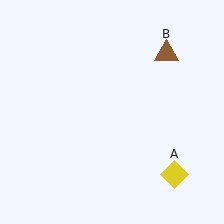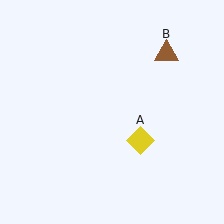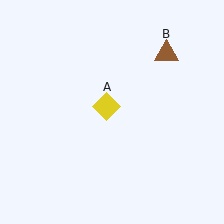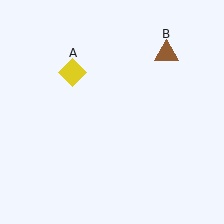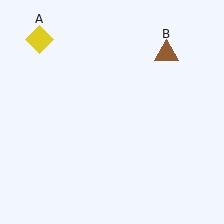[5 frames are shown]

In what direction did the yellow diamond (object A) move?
The yellow diamond (object A) moved up and to the left.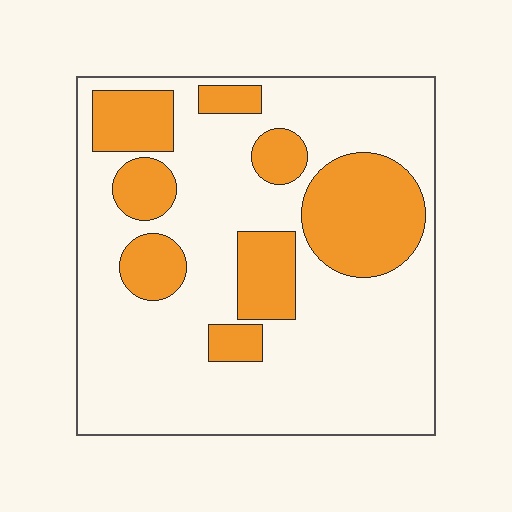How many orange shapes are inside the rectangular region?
8.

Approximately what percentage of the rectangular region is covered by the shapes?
Approximately 30%.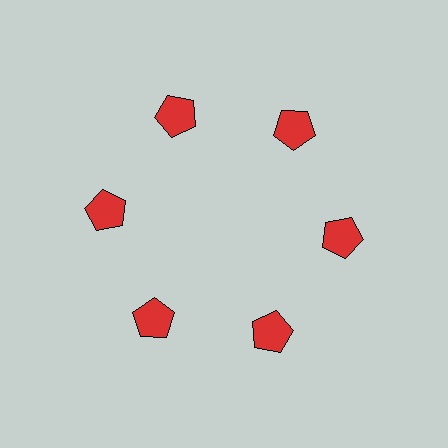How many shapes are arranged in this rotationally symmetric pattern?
There are 6 shapes, arranged in 6 groups of 1.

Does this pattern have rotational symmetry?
Yes, this pattern has 6-fold rotational symmetry. It looks the same after rotating 60 degrees around the center.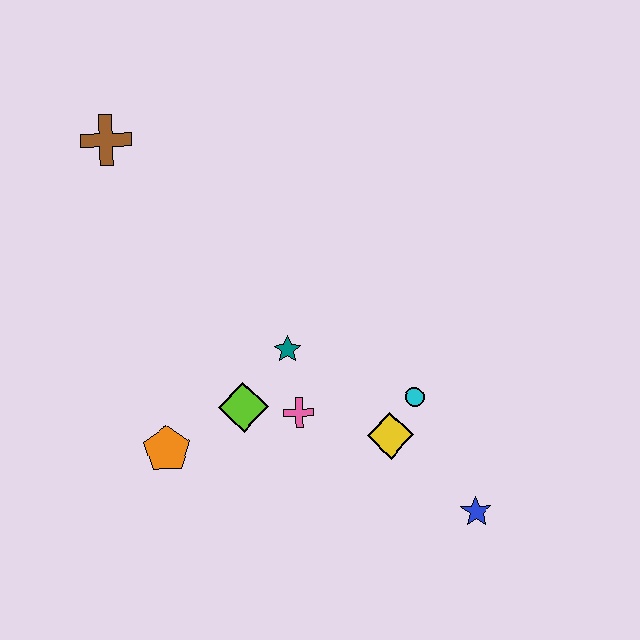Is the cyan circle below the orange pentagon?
No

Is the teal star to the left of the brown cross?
No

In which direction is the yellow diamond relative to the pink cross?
The yellow diamond is to the right of the pink cross.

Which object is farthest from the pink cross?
The brown cross is farthest from the pink cross.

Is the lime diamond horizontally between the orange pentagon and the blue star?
Yes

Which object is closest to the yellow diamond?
The cyan circle is closest to the yellow diamond.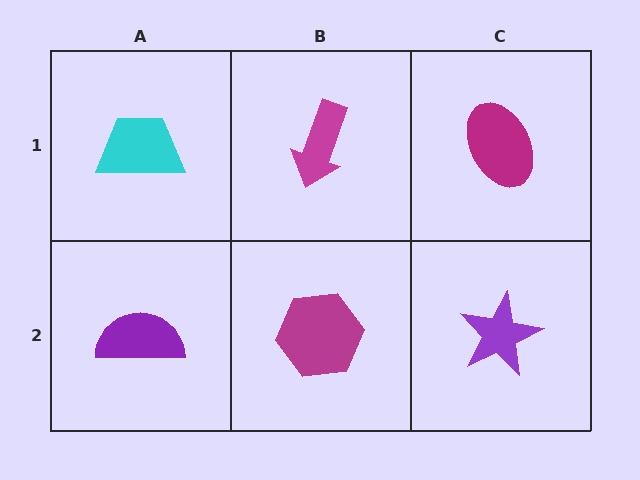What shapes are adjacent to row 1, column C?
A purple star (row 2, column C), a magenta arrow (row 1, column B).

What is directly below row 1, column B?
A magenta hexagon.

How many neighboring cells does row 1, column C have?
2.